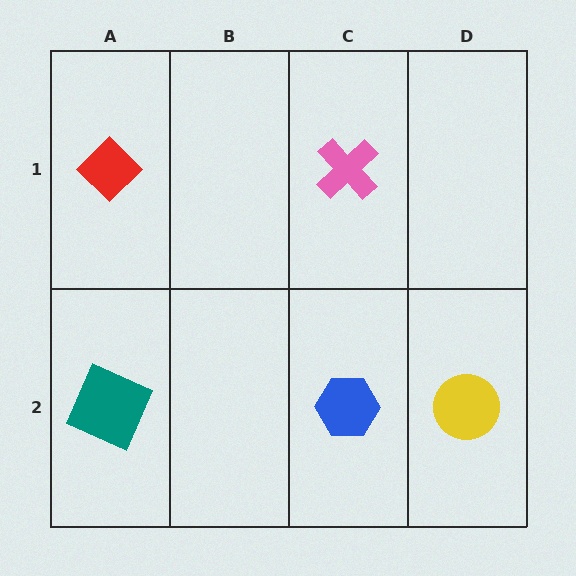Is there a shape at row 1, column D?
No, that cell is empty.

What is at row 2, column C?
A blue hexagon.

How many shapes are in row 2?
3 shapes.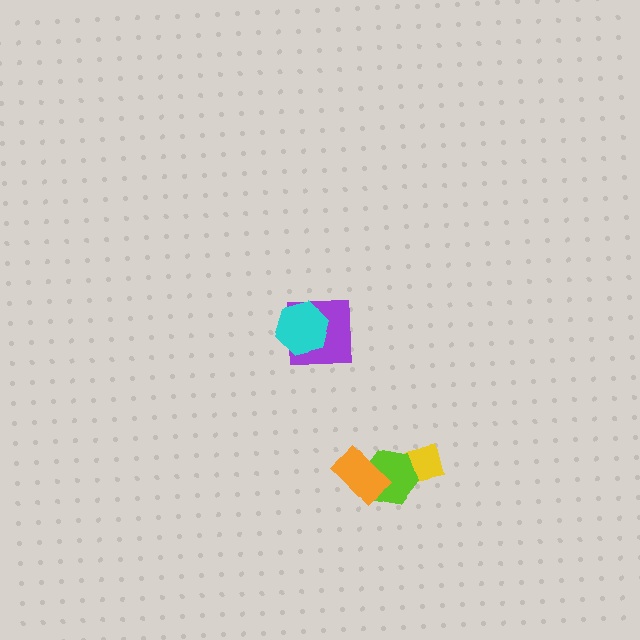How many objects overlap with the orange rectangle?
1 object overlaps with the orange rectangle.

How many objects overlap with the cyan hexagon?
1 object overlaps with the cyan hexagon.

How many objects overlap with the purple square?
1 object overlaps with the purple square.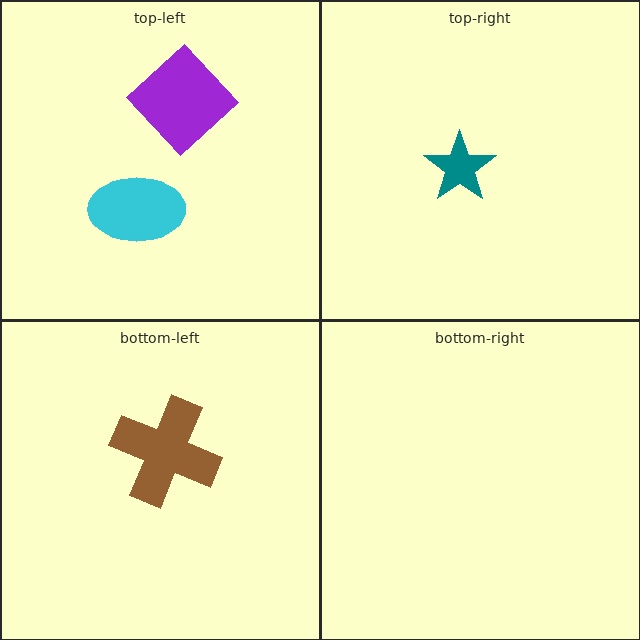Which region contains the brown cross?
The bottom-left region.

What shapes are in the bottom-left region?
The brown cross.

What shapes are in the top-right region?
The teal star.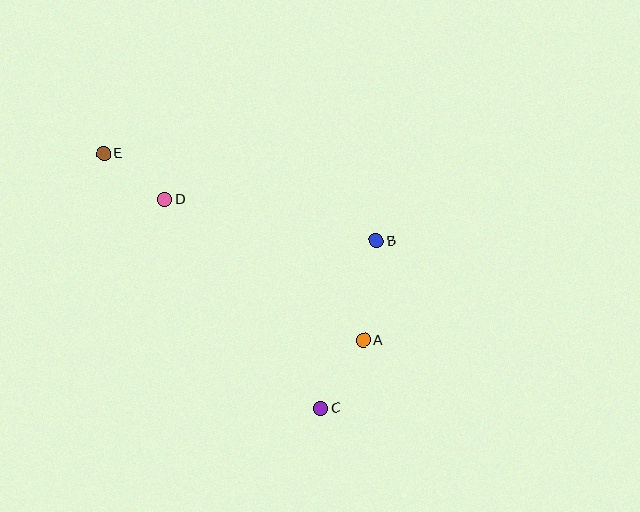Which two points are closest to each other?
Points D and E are closest to each other.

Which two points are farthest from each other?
Points C and E are farthest from each other.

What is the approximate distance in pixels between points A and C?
The distance between A and C is approximately 80 pixels.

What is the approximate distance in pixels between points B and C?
The distance between B and C is approximately 176 pixels.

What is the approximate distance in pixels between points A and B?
The distance between A and B is approximately 100 pixels.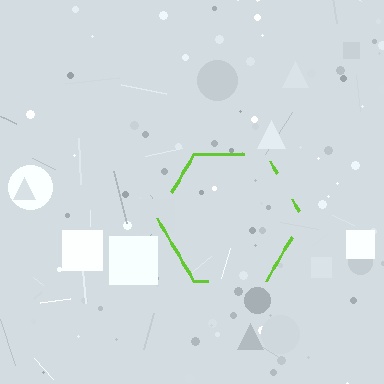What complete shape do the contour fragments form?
The contour fragments form a hexagon.